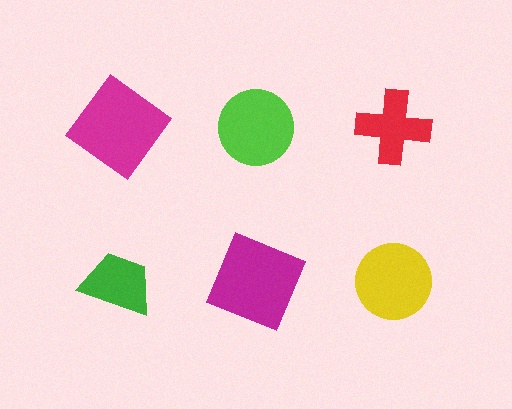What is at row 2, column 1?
A green trapezoid.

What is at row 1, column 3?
A red cross.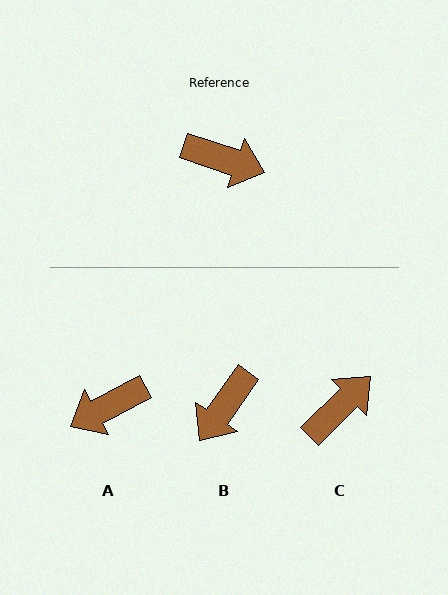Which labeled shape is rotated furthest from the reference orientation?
A, about 134 degrees away.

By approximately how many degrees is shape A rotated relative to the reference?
Approximately 134 degrees clockwise.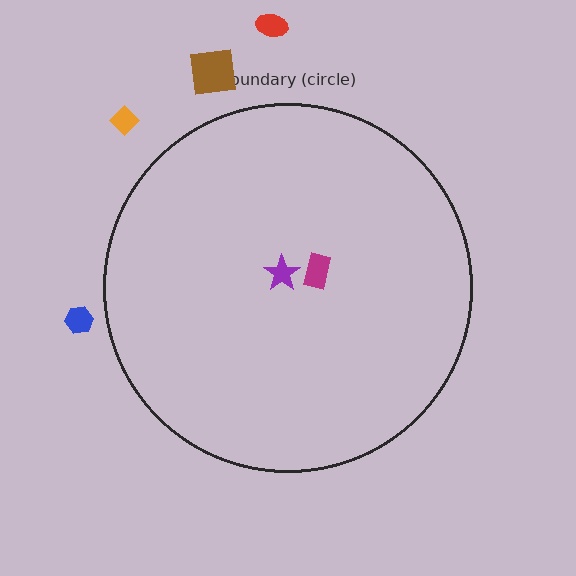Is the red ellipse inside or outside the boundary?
Outside.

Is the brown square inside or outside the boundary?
Outside.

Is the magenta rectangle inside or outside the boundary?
Inside.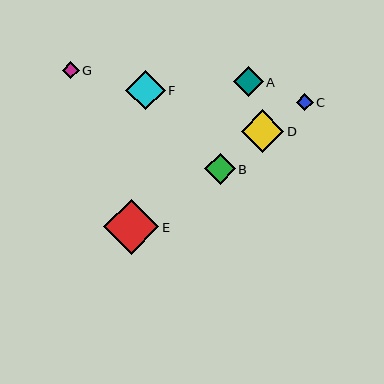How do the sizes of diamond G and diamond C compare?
Diamond G and diamond C are approximately the same size.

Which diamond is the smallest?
Diamond C is the smallest with a size of approximately 17 pixels.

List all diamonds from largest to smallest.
From largest to smallest: E, D, F, B, A, G, C.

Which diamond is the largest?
Diamond E is the largest with a size of approximately 55 pixels.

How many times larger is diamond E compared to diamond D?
Diamond E is approximately 1.3 times the size of diamond D.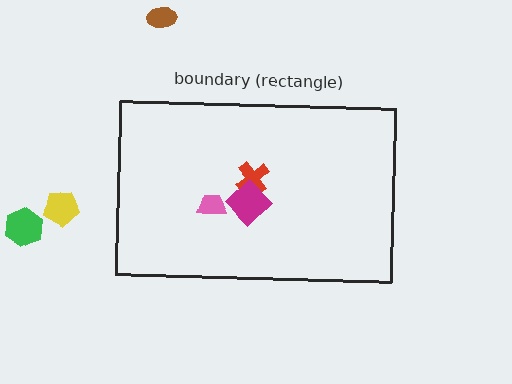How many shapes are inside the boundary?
3 inside, 3 outside.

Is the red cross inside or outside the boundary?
Inside.